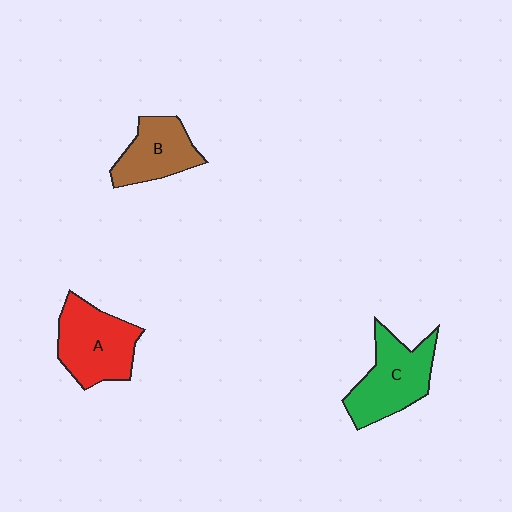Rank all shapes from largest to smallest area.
From largest to smallest: A (red), C (green), B (brown).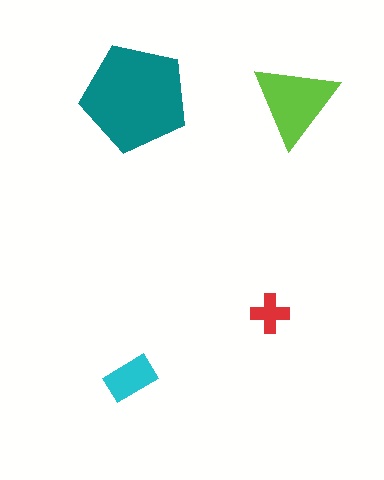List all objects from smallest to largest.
The red cross, the cyan rectangle, the lime triangle, the teal pentagon.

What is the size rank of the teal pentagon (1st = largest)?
1st.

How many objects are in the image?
There are 4 objects in the image.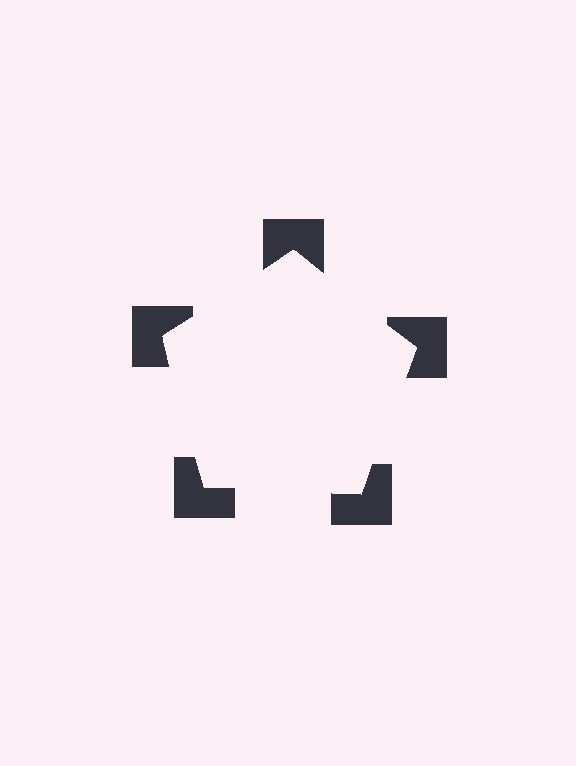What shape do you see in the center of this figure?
An illusory pentagon — its edges are inferred from the aligned wedge cuts in the notched squares, not physically drawn.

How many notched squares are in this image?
There are 5 — one at each vertex of the illusory pentagon.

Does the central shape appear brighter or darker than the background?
It typically appears slightly brighter than the background, even though no actual brightness change is drawn.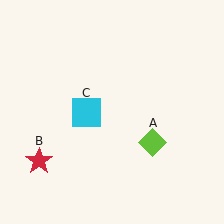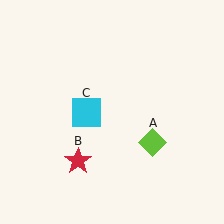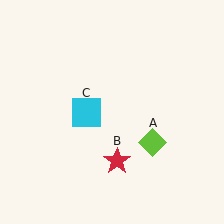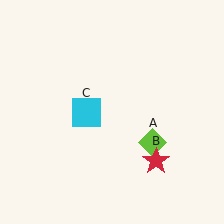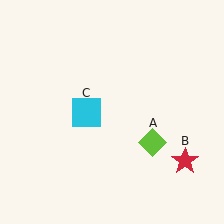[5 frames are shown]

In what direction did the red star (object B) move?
The red star (object B) moved right.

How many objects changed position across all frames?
1 object changed position: red star (object B).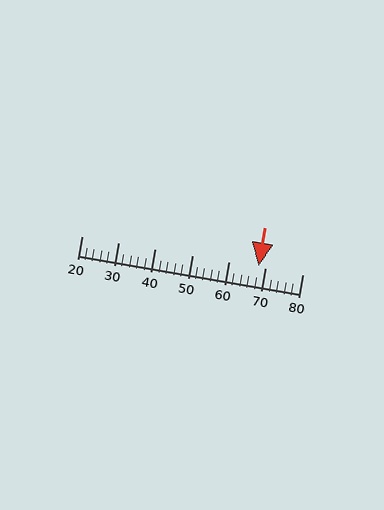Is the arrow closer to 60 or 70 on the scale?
The arrow is closer to 70.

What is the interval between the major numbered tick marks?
The major tick marks are spaced 10 units apart.